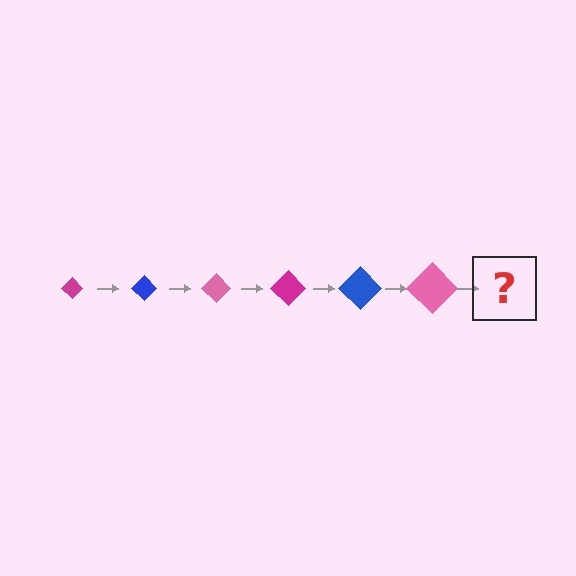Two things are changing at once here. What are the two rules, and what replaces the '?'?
The two rules are that the diamond grows larger each step and the color cycles through magenta, blue, and pink. The '?' should be a magenta diamond, larger than the previous one.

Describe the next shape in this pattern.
It should be a magenta diamond, larger than the previous one.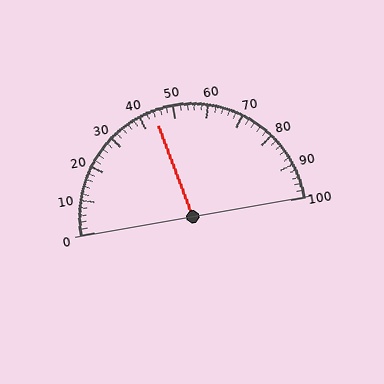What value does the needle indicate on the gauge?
The needle indicates approximately 44.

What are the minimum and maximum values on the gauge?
The gauge ranges from 0 to 100.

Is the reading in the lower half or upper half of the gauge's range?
The reading is in the lower half of the range (0 to 100).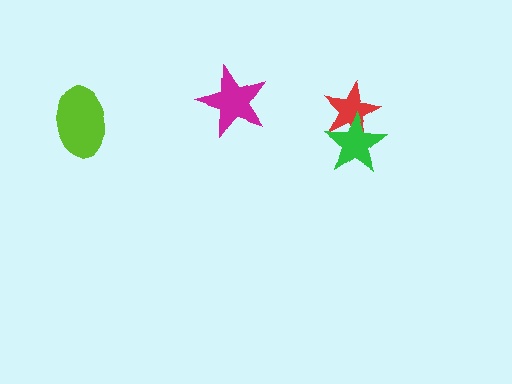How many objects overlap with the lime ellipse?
0 objects overlap with the lime ellipse.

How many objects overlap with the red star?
1 object overlaps with the red star.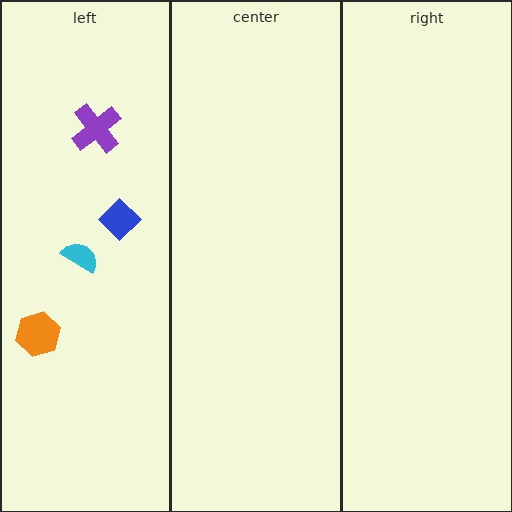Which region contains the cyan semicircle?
The left region.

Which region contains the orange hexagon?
The left region.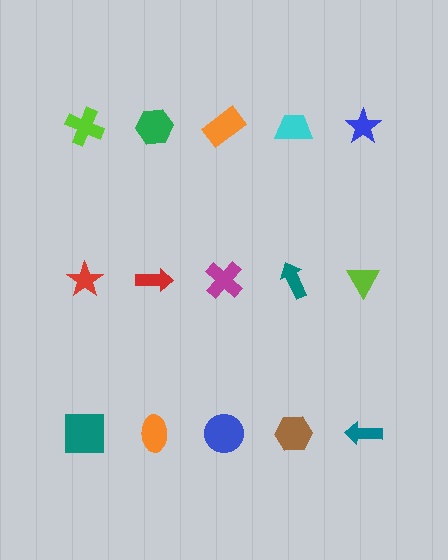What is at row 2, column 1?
A red star.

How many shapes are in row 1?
5 shapes.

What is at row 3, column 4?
A brown hexagon.